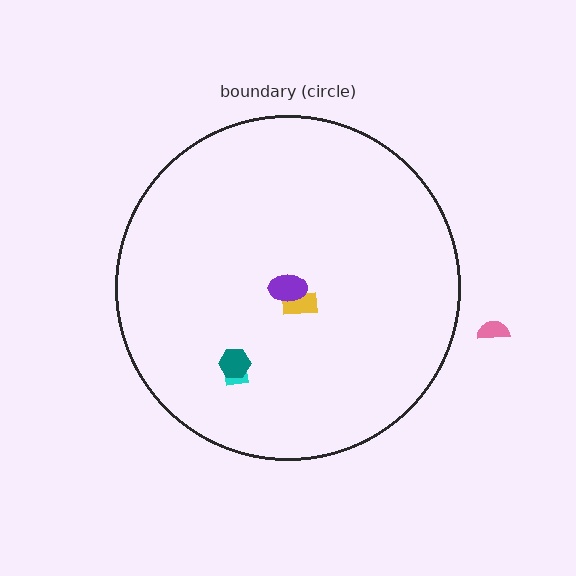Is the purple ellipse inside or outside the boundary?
Inside.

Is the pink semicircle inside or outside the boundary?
Outside.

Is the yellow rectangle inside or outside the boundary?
Inside.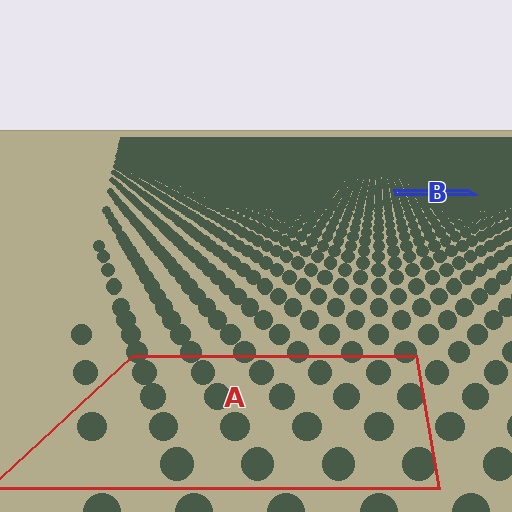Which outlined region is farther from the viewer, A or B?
Region B is farther from the viewer — the texture elements inside it appear smaller and more densely packed.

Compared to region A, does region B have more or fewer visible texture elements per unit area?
Region B has more texture elements per unit area — they are packed more densely because it is farther away.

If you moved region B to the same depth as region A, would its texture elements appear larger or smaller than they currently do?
They would appear larger. At a closer depth, the same texture elements are projected at a bigger on-screen size.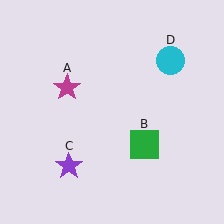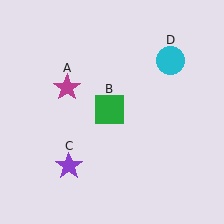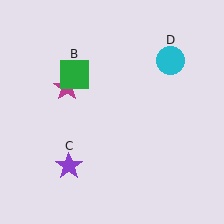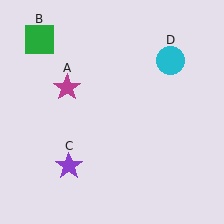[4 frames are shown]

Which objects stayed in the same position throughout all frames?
Magenta star (object A) and purple star (object C) and cyan circle (object D) remained stationary.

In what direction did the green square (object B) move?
The green square (object B) moved up and to the left.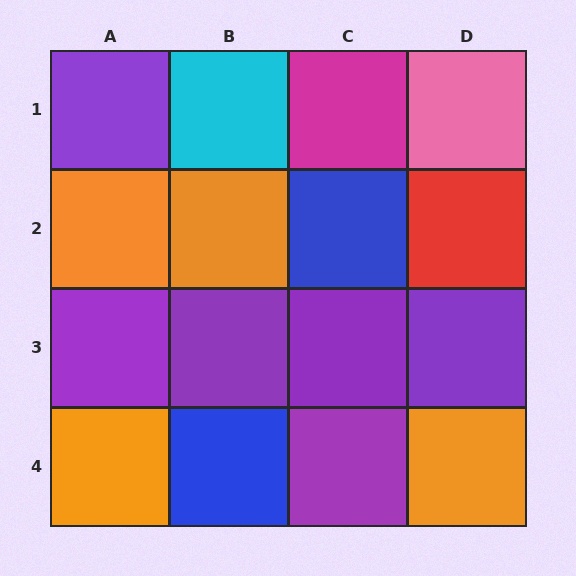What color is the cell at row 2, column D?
Red.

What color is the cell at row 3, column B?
Purple.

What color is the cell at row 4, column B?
Blue.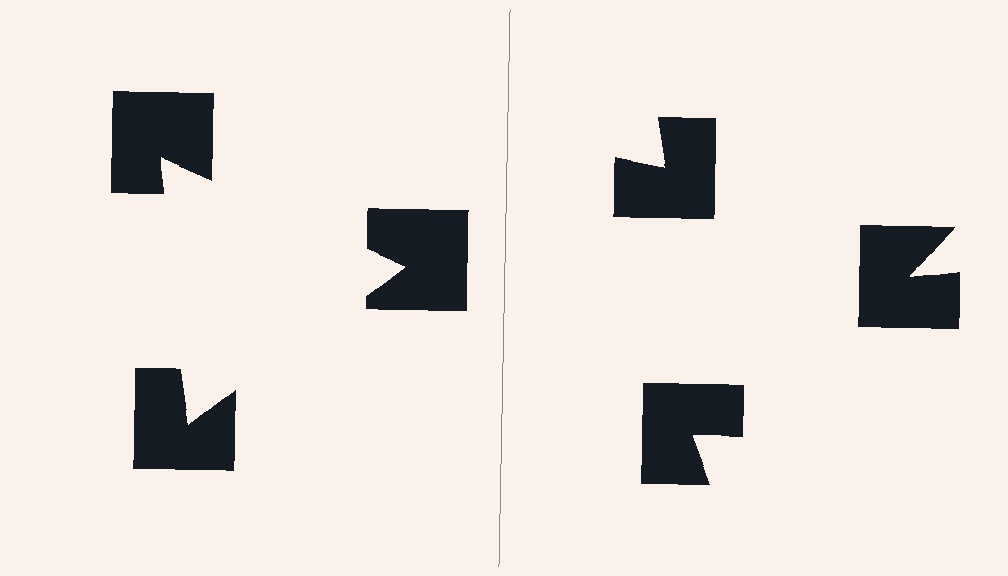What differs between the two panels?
The notched squares are positioned identically on both sides; only the wedge orientations differ. On the left they align to a triangle; on the right they are misaligned.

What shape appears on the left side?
An illusory triangle.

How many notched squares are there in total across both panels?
6 — 3 on each side.